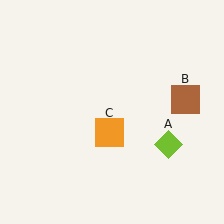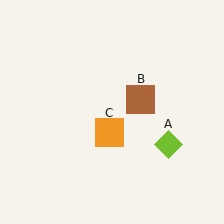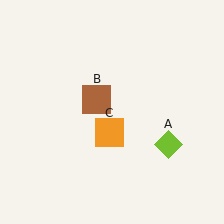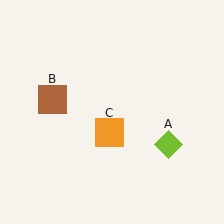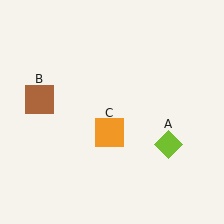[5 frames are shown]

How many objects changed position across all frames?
1 object changed position: brown square (object B).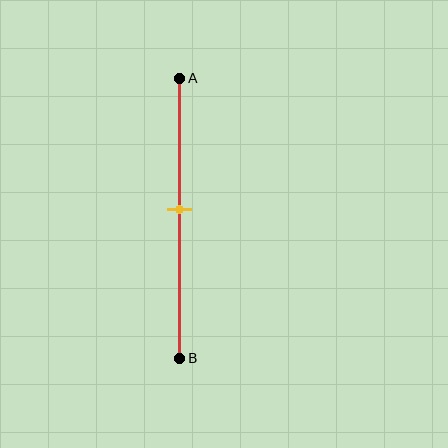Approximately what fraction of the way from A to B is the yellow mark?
The yellow mark is approximately 45% of the way from A to B.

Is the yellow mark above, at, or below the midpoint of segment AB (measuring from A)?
The yellow mark is above the midpoint of segment AB.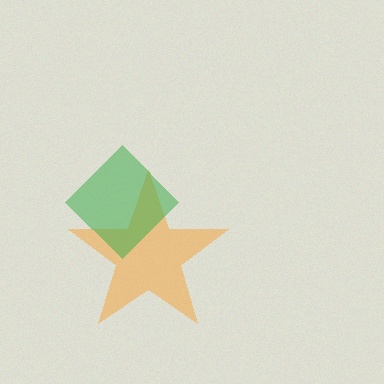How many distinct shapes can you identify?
There are 2 distinct shapes: an orange star, a green diamond.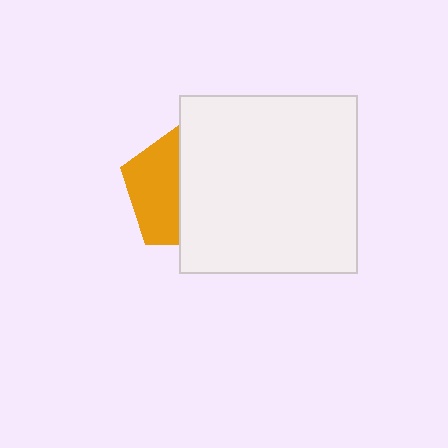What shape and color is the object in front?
The object in front is a white square.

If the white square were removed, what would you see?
You would see the complete orange pentagon.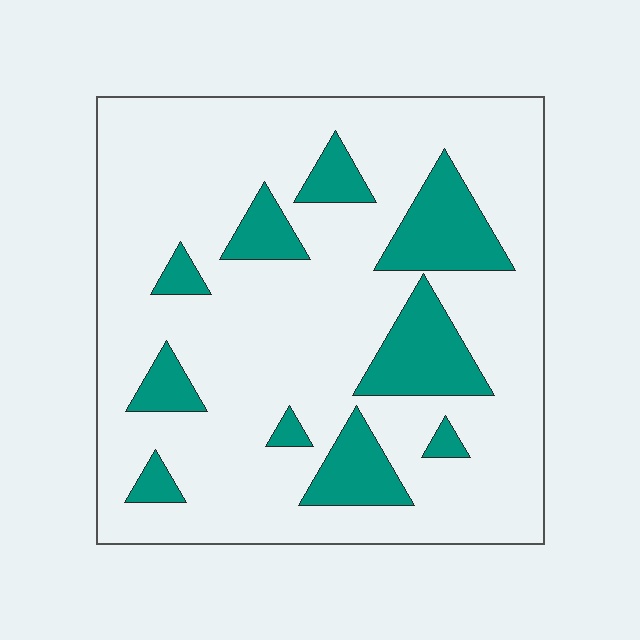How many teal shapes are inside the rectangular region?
10.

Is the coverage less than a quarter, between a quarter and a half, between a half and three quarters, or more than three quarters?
Less than a quarter.